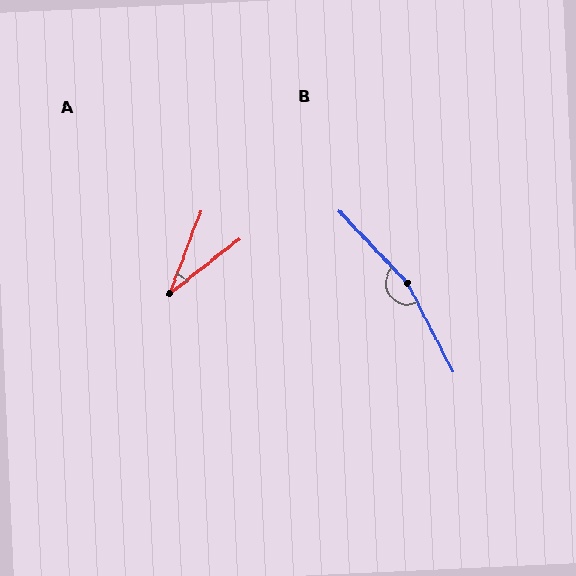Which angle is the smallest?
A, at approximately 31 degrees.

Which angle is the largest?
B, at approximately 164 degrees.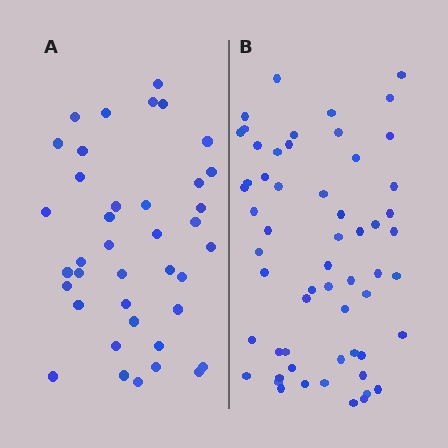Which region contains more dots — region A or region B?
Region B (the right region) has more dots.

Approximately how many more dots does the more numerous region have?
Region B has approximately 20 more dots than region A.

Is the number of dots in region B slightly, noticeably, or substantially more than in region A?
Region B has substantially more. The ratio is roughly 1.5 to 1.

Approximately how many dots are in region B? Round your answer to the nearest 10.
About 60 dots. (The exact count is 58, which rounds to 60.)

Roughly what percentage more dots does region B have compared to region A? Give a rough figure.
About 50% more.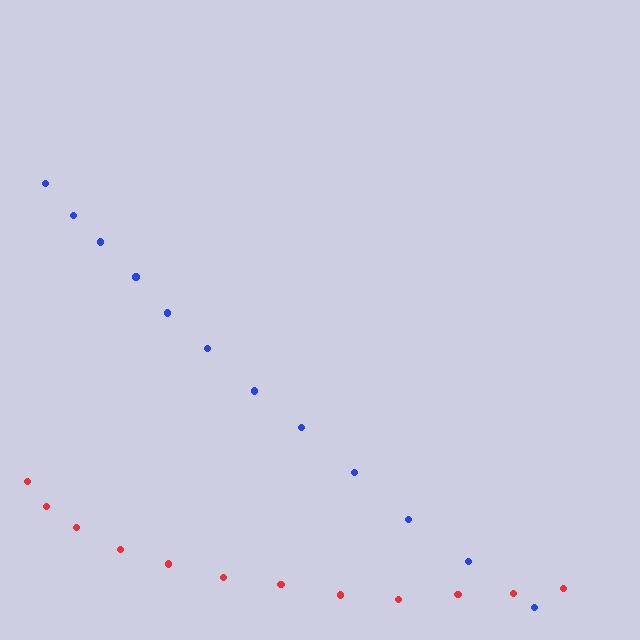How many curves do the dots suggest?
There are 2 distinct paths.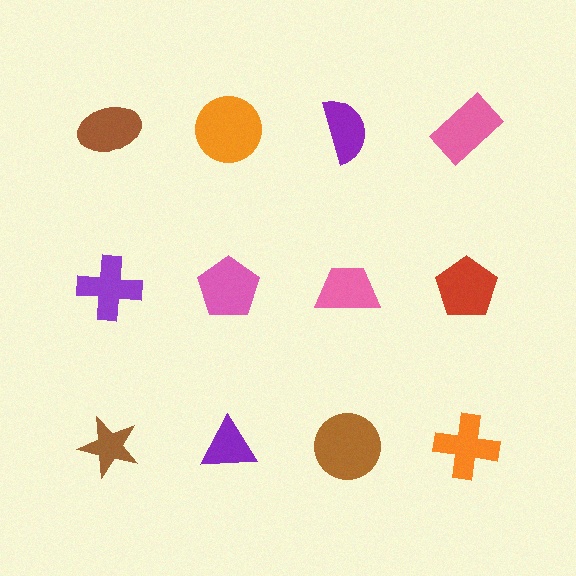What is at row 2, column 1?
A purple cross.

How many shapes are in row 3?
4 shapes.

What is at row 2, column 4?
A red pentagon.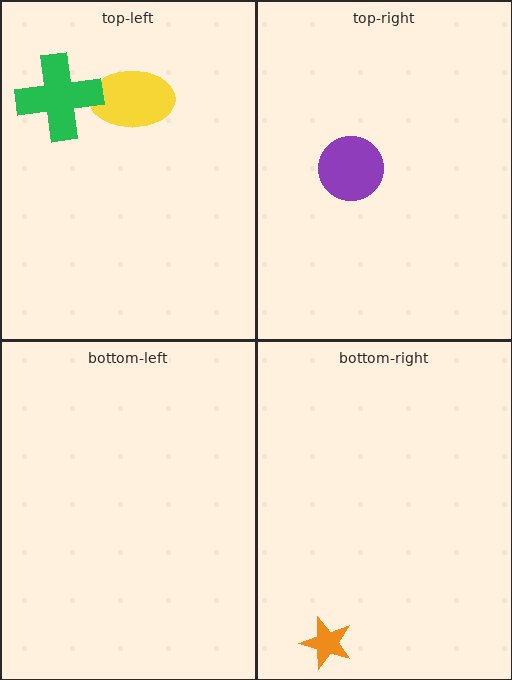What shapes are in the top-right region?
The purple circle.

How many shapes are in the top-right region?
1.